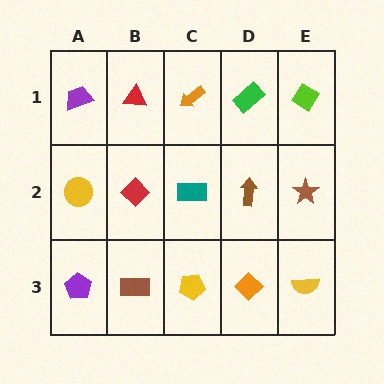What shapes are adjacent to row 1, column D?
A brown arrow (row 2, column D), an orange arrow (row 1, column C), a lime diamond (row 1, column E).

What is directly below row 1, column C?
A teal rectangle.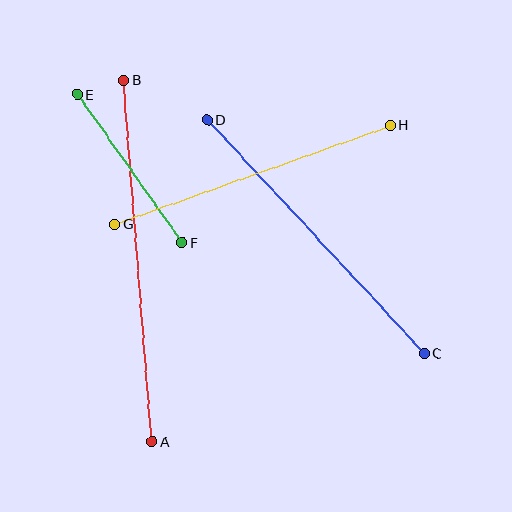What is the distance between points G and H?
The distance is approximately 293 pixels.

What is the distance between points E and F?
The distance is approximately 182 pixels.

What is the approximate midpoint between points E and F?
The midpoint is at approximately (129, 168) pixels.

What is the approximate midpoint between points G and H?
The midpoint is at approximately (252, 175) pixels.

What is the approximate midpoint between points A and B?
The midpoint is at approximately (138, 261) pixels.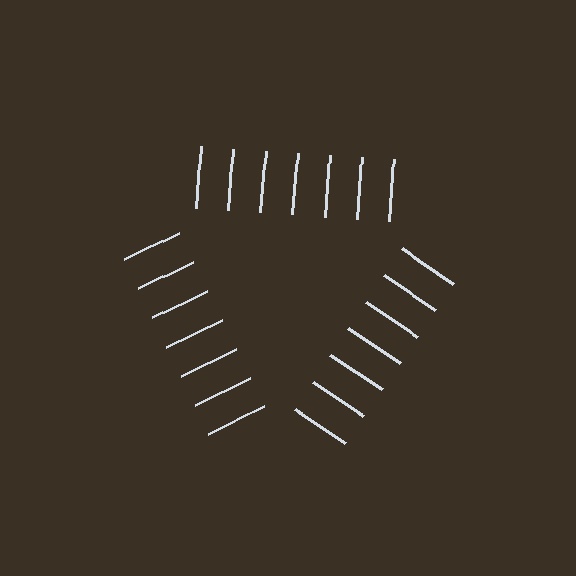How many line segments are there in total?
21 — 7 along each of the 3 edges.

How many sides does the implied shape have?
3 sides — the line-ends trace a triangle.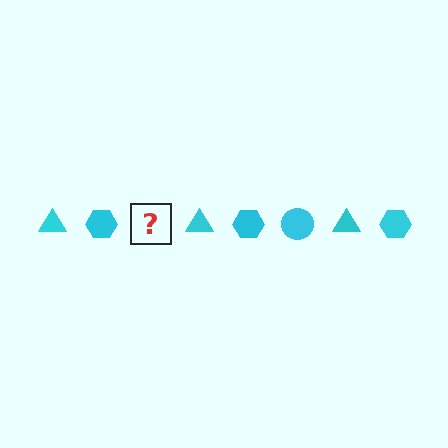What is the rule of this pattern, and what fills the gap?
The rule is that the pattern cycles through triangle, hexagon, circle shapes in cyan. The gap should be filled with a cyan circle.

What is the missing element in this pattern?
The missing element is a cyan circle.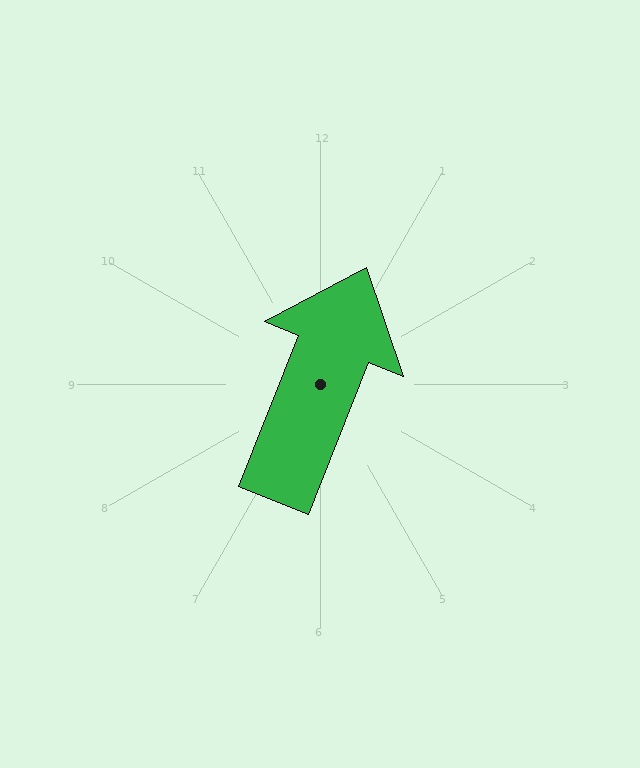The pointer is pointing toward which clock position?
Roughly 1 o'clock.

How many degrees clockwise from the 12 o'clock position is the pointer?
Approximately 22 degrees.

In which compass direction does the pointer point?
North.